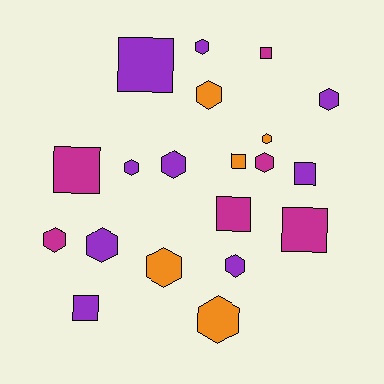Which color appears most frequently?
Purple, with 9 objects.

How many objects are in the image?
There are 20 objects.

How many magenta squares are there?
There are 4 magenta squares.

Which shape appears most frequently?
Hexagon, with 12 objects.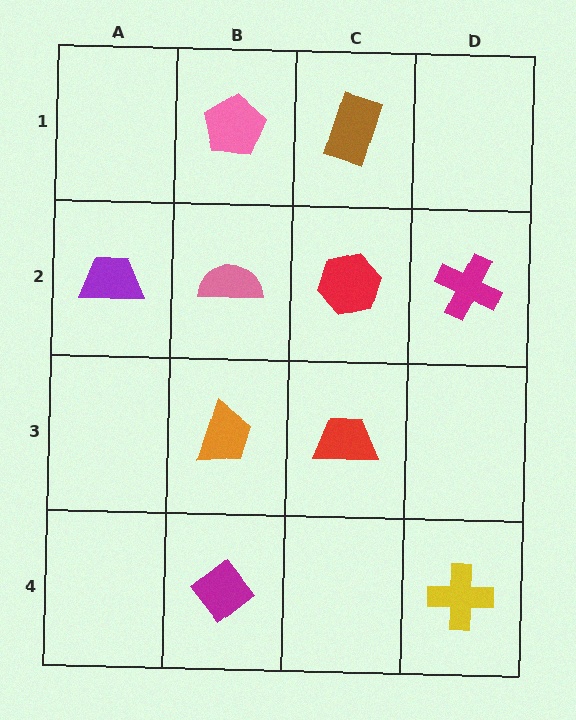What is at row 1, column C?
A brown rectangle.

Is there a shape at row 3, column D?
No, that cell is empty.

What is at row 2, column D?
A magenta cross.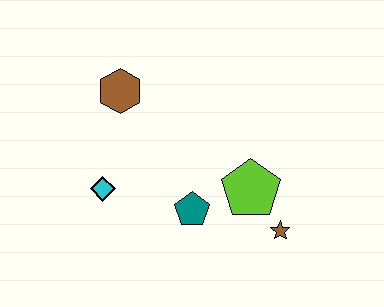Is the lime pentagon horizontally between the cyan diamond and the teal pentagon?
No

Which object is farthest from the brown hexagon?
The brown star is farthest from the brown hexagon.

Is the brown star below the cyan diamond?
Yes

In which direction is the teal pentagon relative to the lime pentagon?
The teal pentagon is to the left of the lime pentagon.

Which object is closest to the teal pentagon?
The lime pentagon is closest to the teal pentagon.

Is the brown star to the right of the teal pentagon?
Yes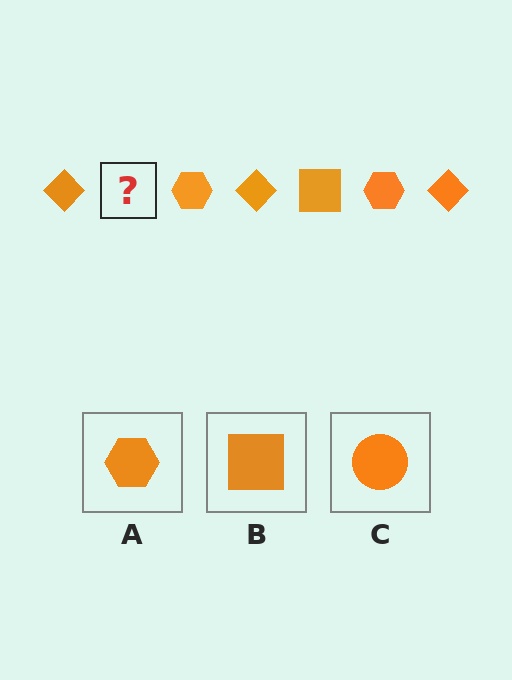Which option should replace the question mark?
Option B.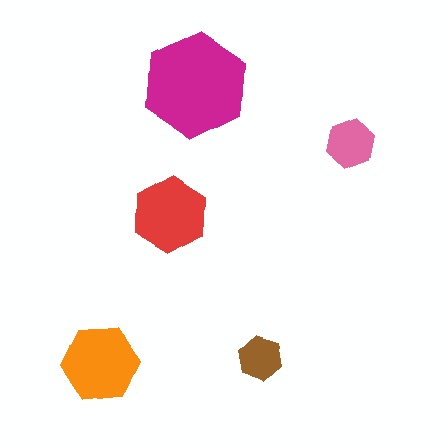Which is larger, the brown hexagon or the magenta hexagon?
The magenta one.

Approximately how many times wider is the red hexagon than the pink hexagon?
About 1.5 times wider.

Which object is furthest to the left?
The orange hexagon is leftmost.